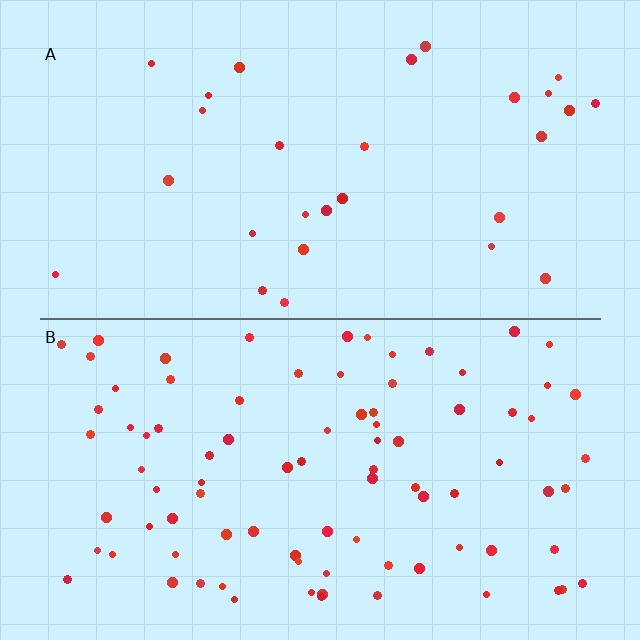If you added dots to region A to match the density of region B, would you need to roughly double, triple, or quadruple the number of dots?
Approximately triple.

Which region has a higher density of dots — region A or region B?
B (the bottom).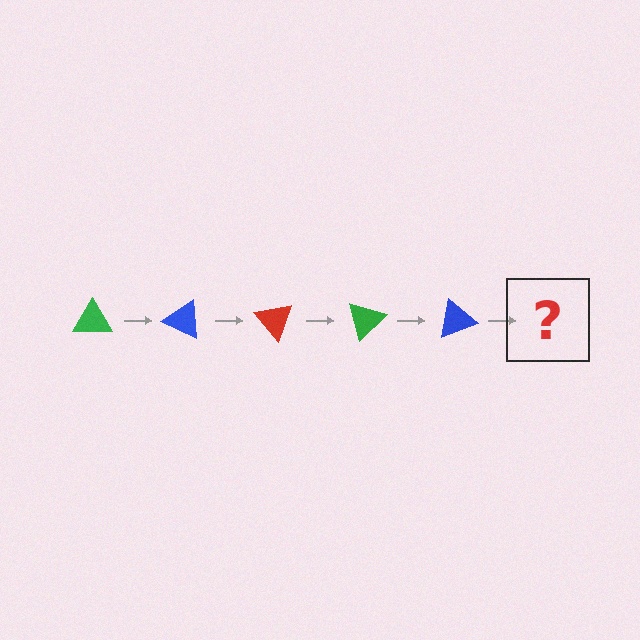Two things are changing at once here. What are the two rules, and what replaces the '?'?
The two rules are that it rotates 25 degrees each step and the color cycles through green, blue, and red. The '?' should be a red triangle, rotated 125 degrees from the start.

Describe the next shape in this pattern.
It should be a red triangle, rotated 125 degrees from the start.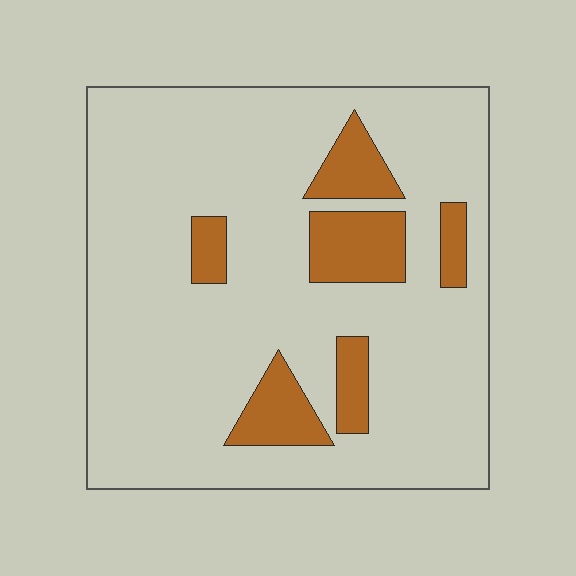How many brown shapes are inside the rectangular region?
6.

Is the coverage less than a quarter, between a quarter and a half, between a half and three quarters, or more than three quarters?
Less than a quarter.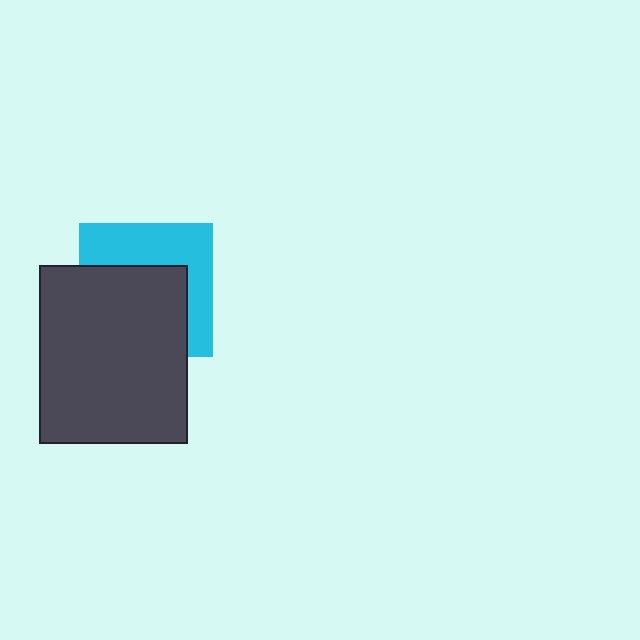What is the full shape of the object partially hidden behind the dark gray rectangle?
The partially hidden object is a cyan square.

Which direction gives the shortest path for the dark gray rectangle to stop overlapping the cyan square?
Moving down gives the shortest separation.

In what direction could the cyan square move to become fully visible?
The cyan square could move up. That would shift it out from behind the dark gray rectangle entirely.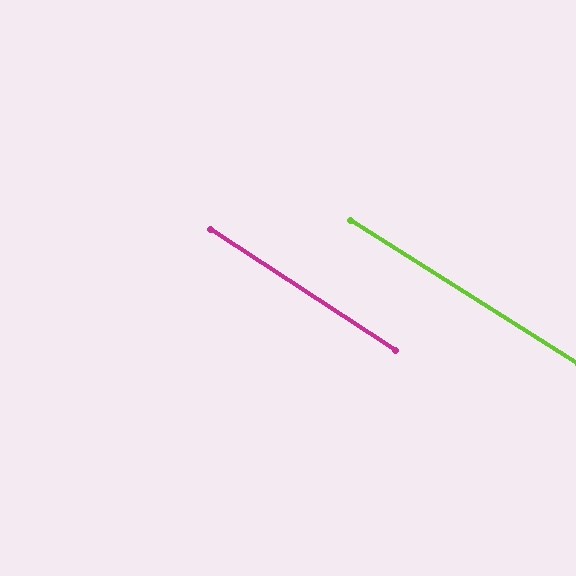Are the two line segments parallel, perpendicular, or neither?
Parallel — their directions differ by only 0.7°.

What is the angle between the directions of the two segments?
Approximately 1 degree.